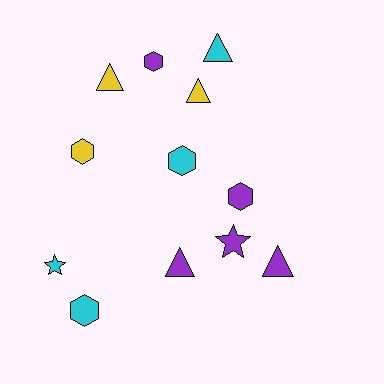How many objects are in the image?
There are 12 objects.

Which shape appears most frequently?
Triangle, with 5 objects.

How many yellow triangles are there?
There are 2 yellow triangles.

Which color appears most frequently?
Purple, with 5 objects.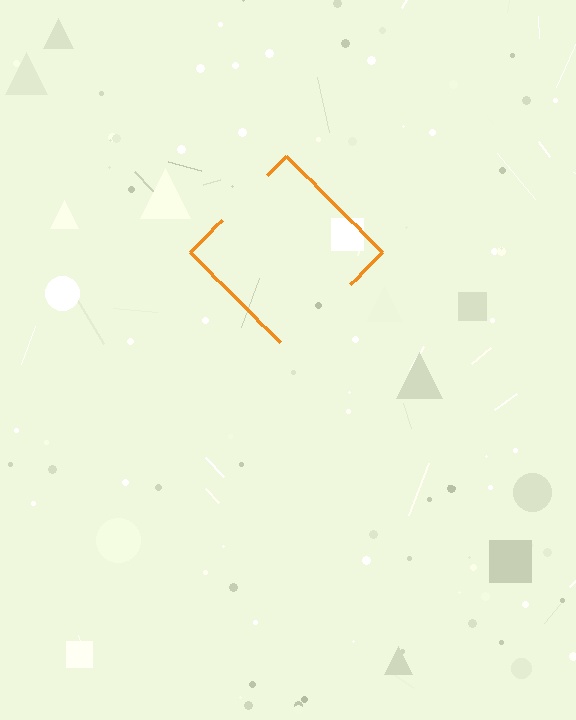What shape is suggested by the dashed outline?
The dashed outline suggests a diamond.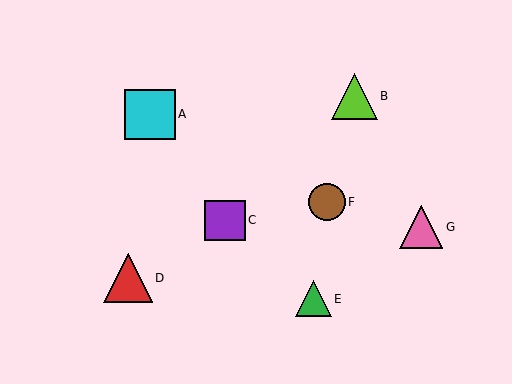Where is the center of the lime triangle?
The center of the lime triangle is at (355, 96).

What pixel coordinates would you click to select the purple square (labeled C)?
Click at (225, 220) to select the purple square C.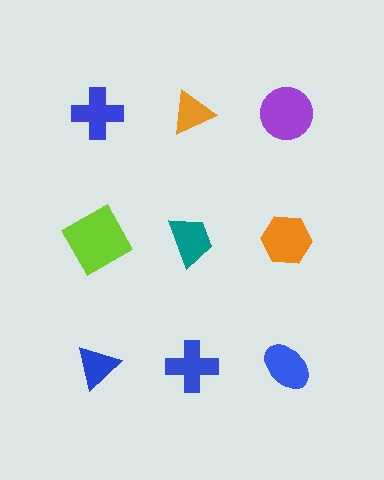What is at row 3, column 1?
A blue triangle.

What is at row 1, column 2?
An orange triangle.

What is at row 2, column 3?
An orange hexagon.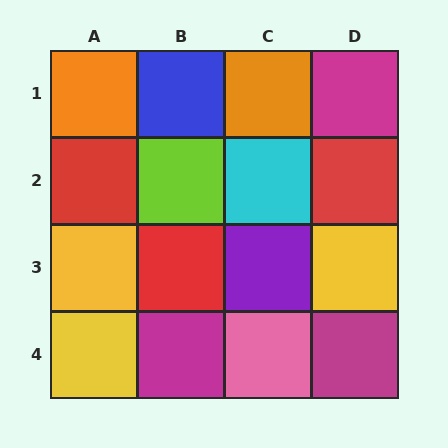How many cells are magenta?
3 cells are magenta.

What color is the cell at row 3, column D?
Yellow.